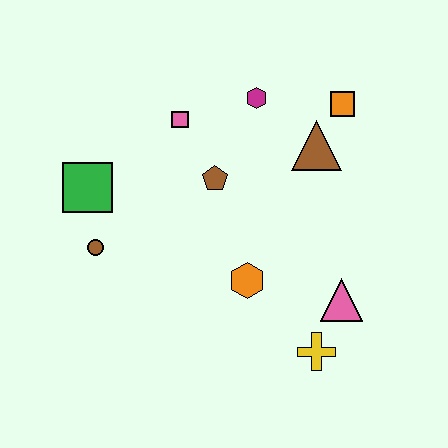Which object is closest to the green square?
The brown circle is closest to the green square.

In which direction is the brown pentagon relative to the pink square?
The brown pentagon is below the pink square.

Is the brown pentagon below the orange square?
Yes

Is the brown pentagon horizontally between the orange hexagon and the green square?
Yes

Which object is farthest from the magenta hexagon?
The yellow cross is farthest from the magenta hexagon.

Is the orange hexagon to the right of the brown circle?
Yes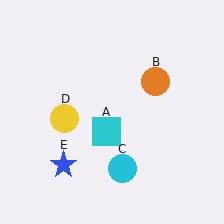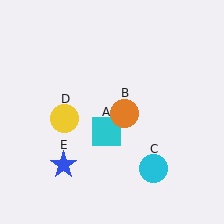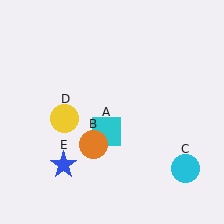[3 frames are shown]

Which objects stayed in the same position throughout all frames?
Cyan square (object A) and yellow circle (object D) and blue star (object E) remained stationary.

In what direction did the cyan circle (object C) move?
The cyan circle (object C) moved right.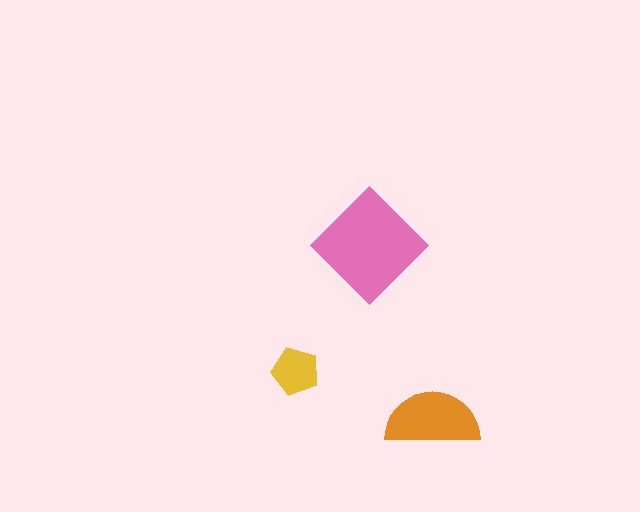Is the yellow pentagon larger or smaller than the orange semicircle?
Smaller.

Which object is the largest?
The pink diamond.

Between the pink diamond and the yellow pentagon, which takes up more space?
The pink diamond.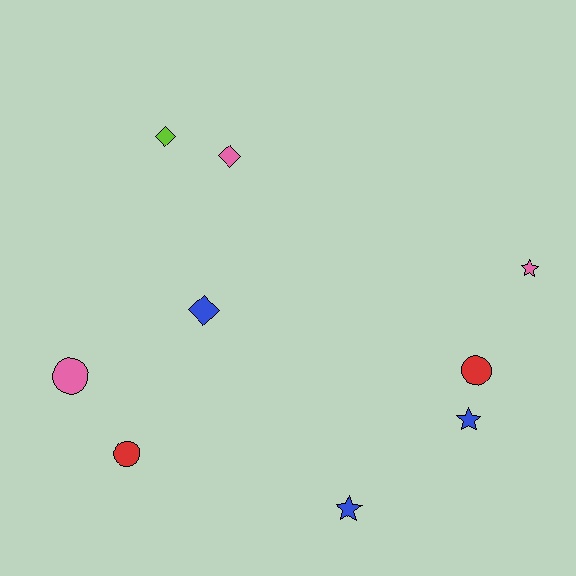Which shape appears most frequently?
Star, with 3 objects.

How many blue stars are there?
There are 2 blue stars.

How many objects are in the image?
There are 9 objects.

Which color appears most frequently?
Blue, with 3 objects.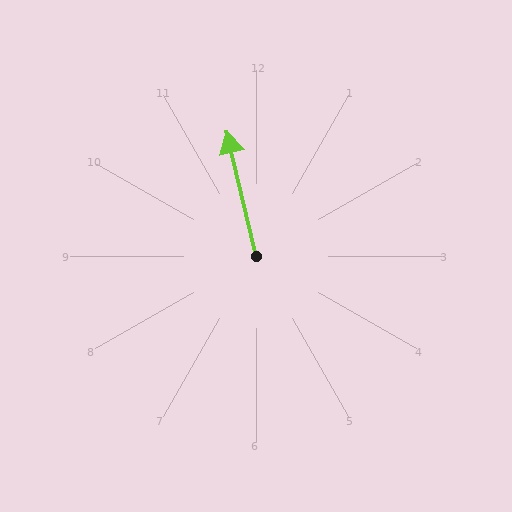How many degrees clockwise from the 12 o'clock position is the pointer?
Approximately 347 degrees.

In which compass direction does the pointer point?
North.